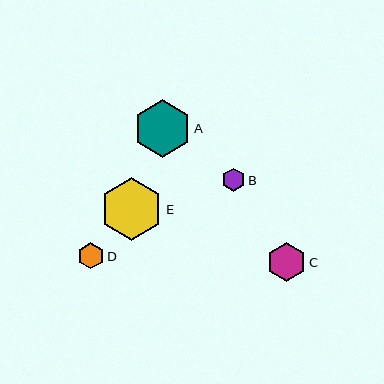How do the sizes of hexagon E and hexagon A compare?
Hexagon E and hexagon A are approximately the same size.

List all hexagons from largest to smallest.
From largest to smallest: E, A, C, D, B.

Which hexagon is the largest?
Hexagon E is the largest with a size of approximately 63 pixels.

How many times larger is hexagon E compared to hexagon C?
Hexagon E is approximately 1.6 times the size of hexagon C.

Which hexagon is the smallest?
Hexagon B is the smallest with a size of approximately 23 pixels.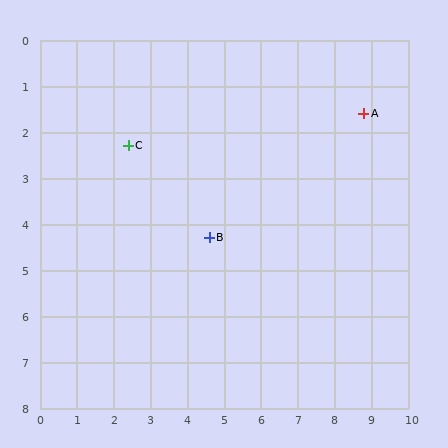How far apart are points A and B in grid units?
Points A and B are about 5.0 grid units apart.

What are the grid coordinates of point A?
Point A is at approximately (8.8, 1.6).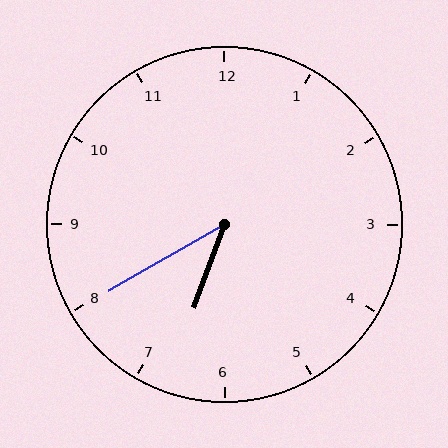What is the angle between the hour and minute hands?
Approximately 40 degrees.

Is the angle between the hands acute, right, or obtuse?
It is acute.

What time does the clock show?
6:40.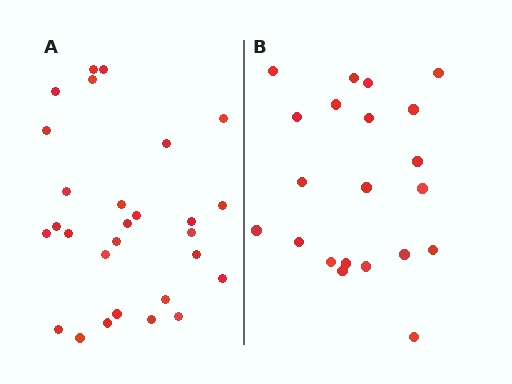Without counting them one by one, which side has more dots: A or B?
Region A (the left region) has more dots.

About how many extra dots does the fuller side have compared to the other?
Region A has roughly 8 or so more dots than region B.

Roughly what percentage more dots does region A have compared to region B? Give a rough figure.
About 35% more.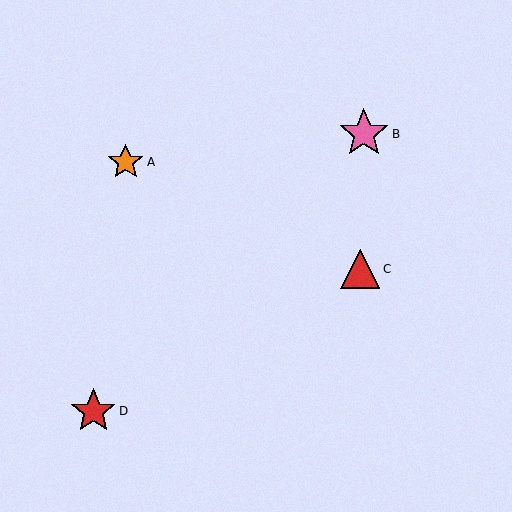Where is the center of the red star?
The center of the red star is at (93, 411).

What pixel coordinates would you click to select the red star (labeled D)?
Click at (93, 411) to select the red star D.